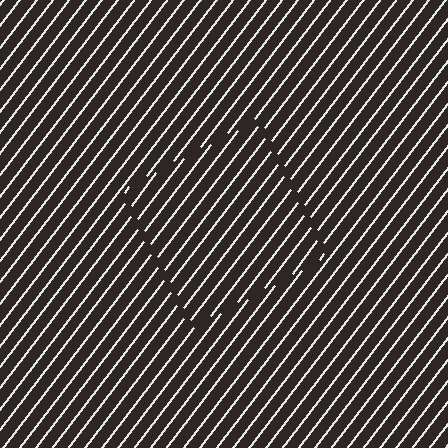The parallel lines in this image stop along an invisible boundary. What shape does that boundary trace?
An illusory square. The interior of the shape contains the same grating, shifted by half a period — the contour is defined by the phase discontinuity where line-ends from the inner and outer gratings abut.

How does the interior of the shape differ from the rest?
The interior of the shape contains the same grating, shifted by half a period — the contour is defined by the phase discontinuity where line-ends from the inner and outer gratings abut.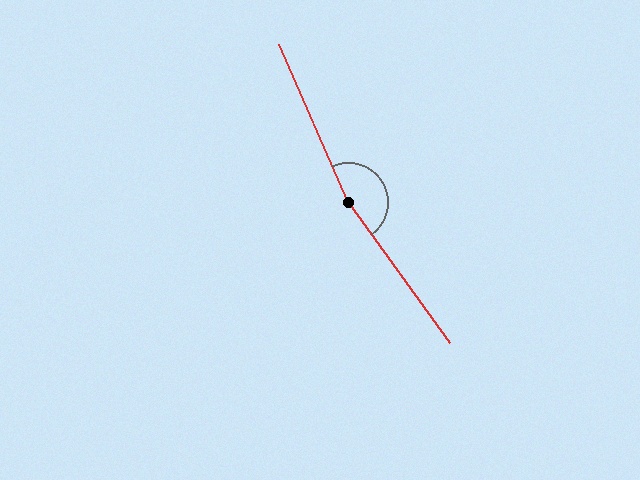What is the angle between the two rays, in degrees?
Approximately 168 degrees.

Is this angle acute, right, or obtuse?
It is obtuse.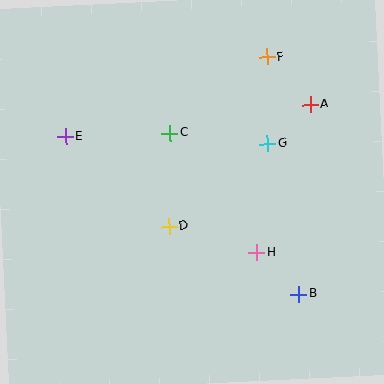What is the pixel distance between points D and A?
The distance between D and A is 187 pixels.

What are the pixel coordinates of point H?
Point H is at (257, 253).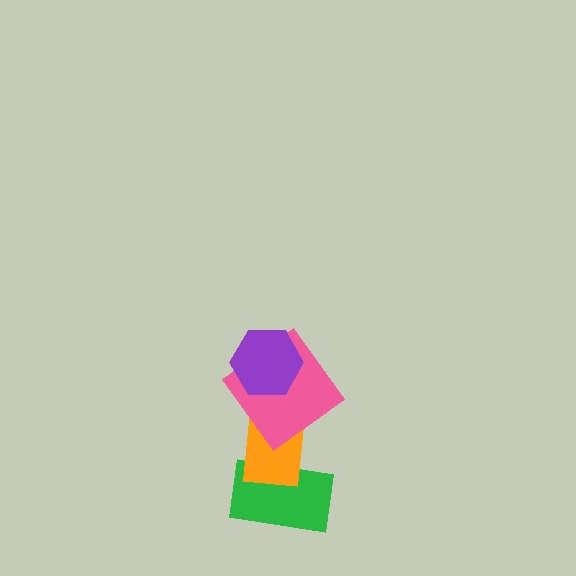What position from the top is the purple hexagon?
The purple hexagon is 1st from the top.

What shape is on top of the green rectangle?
The orange rectangle is on top of the green rectangle.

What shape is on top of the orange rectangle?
The pink diamond is on top of the orange rectangle.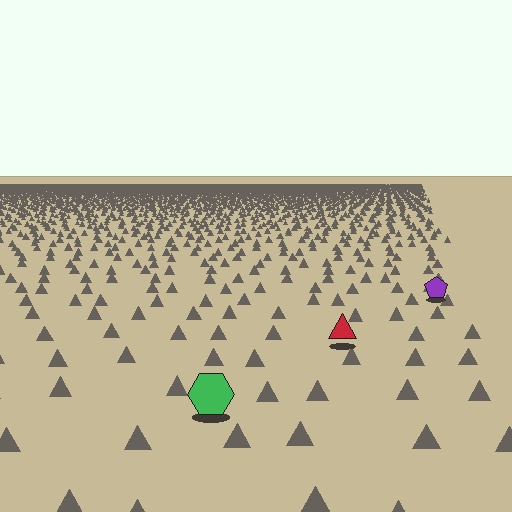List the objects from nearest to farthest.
From nearest to farthest: the green hexagon, the red triangle, the purple pentagon.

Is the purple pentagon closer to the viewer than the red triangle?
No. The red triangle is closer — you can tell from the texture gradient: the ground texture is coarser near it.